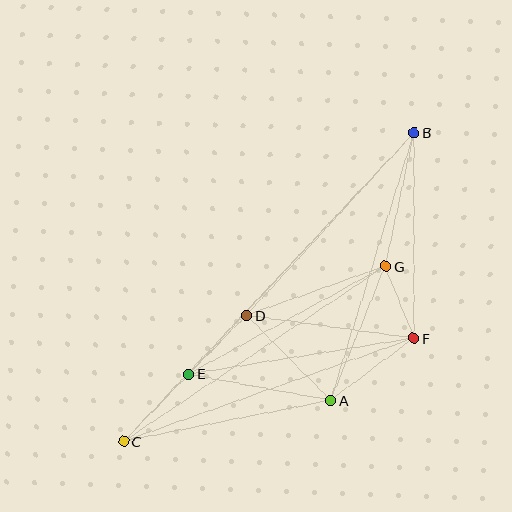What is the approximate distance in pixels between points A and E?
The distance between A and E is approximately 145 pixels.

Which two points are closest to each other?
Points F and G are closest to each other.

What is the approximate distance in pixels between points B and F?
The distance between B and F is approximately 206 pixels.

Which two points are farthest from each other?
Points B and C are farthest from each other.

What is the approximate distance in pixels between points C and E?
The distance between C and E is approximately 93 pixels.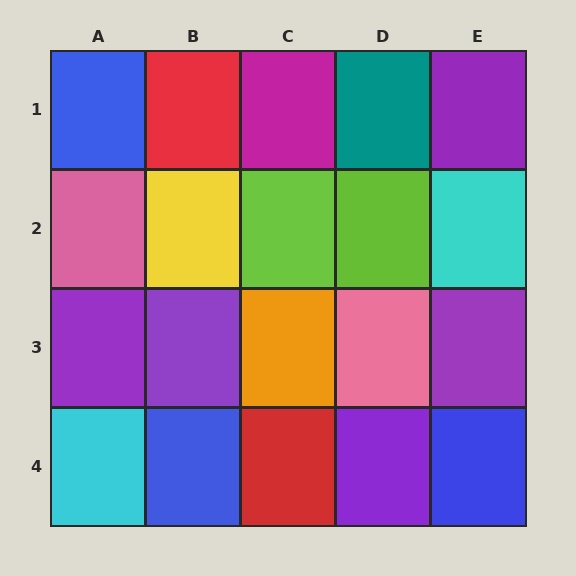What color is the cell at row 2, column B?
Yellow.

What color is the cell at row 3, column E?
Purple.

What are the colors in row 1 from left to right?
Blue, red, magenta, teal, purple.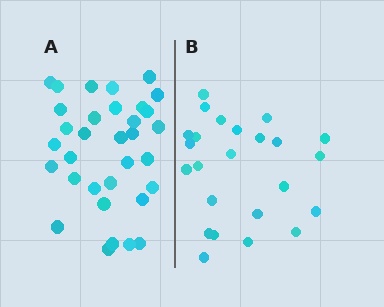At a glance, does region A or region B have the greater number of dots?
Region A (the left region) has more dots.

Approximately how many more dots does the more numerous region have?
Region A has roughly 8 or so more dots than region B.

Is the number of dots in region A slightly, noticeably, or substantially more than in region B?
Region A has noticeably more, but not dramatically so. The ratio is roughly 1.4 to 1.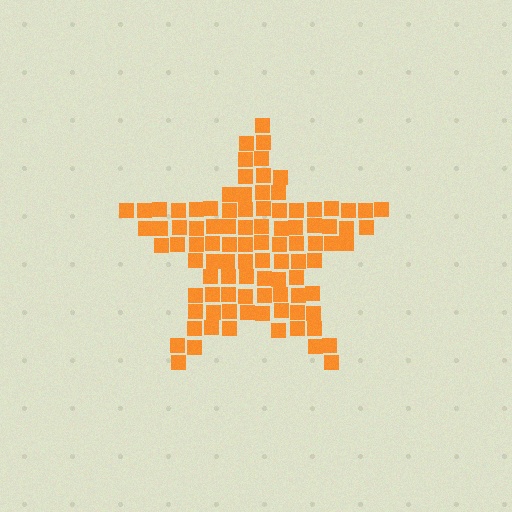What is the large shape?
The large shape is a star.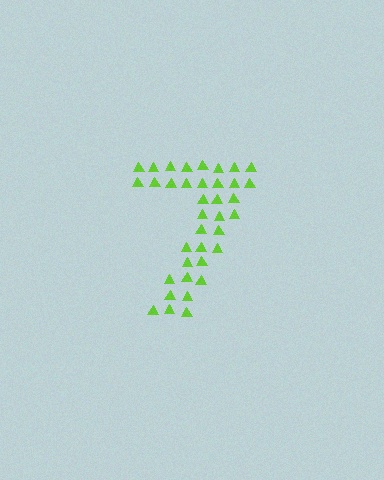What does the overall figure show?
The overall figure shows the digit 7.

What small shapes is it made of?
It is made of small triangles.